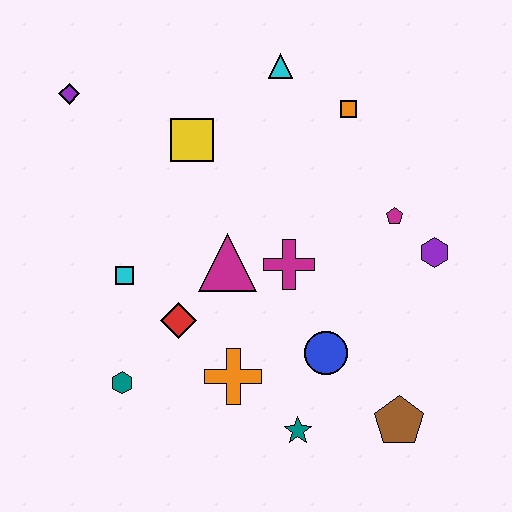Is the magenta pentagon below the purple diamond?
Yes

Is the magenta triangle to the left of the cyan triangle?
Yes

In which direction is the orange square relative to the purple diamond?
The orange square is to the right of the purple diamond.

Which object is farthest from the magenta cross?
The purple diamond is farthest from the magenta cross.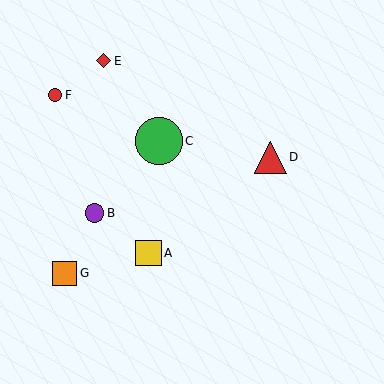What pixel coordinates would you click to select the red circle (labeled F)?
Click at (55, 95) to select the red circle F.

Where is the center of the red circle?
The center of the red circle is at (55, 95).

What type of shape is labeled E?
Shape E is a red diamond.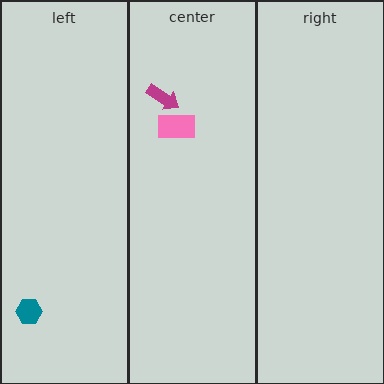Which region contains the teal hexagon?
The left region.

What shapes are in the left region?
The teal hexagon.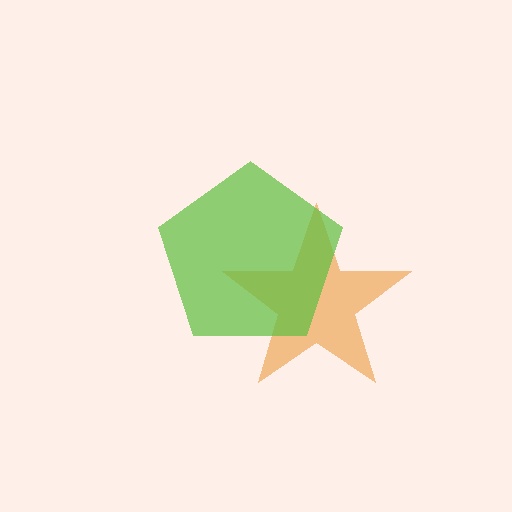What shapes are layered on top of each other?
The layered shapes are: an orange star, a lime pentagon.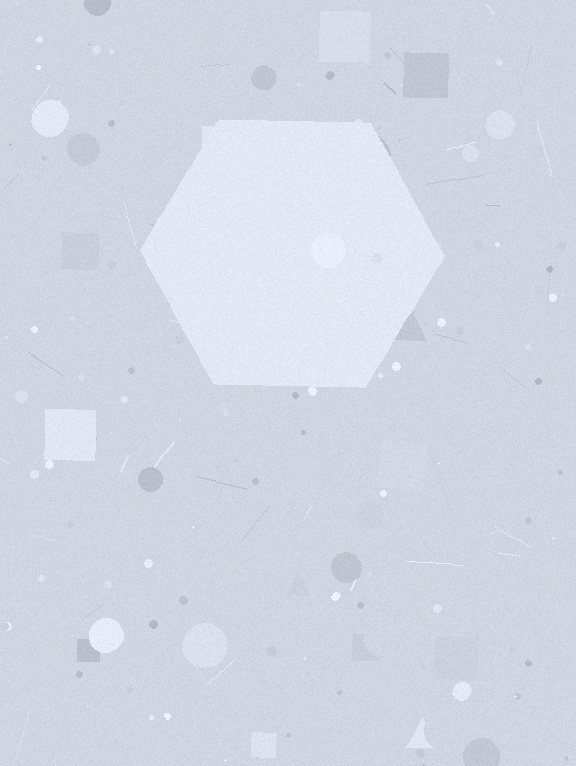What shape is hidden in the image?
A hexagon is hidden in the image.